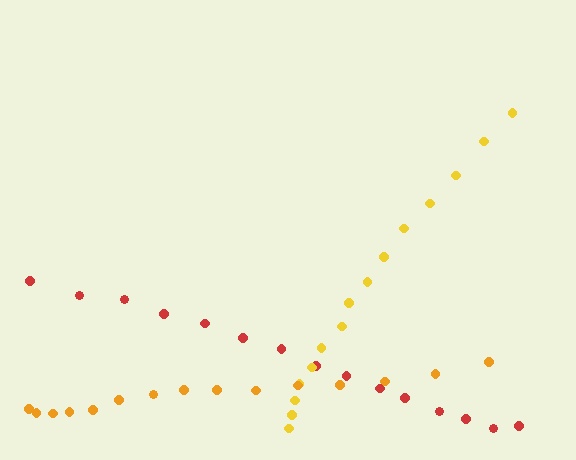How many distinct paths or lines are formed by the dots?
There are 3 distinct paths.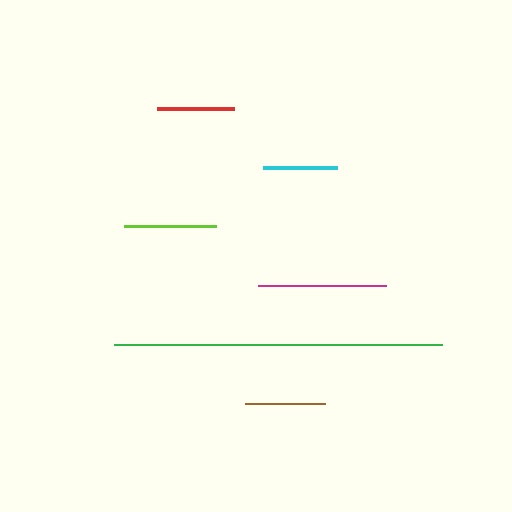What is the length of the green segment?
The green segment is approximately 328 pixels long.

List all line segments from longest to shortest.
From longest to shortest: green, magenta, lime, brown, red, cyan.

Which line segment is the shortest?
The cyan line is the shortest at approximately 74 pixels.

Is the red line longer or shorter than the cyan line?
The red line is longer than the cyan line.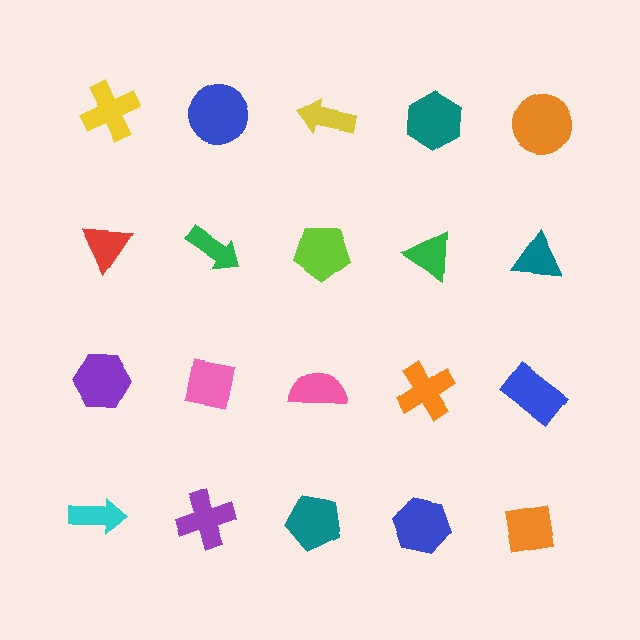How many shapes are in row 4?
5 shapes.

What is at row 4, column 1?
A cyan arrow.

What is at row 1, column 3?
A yellow arrow.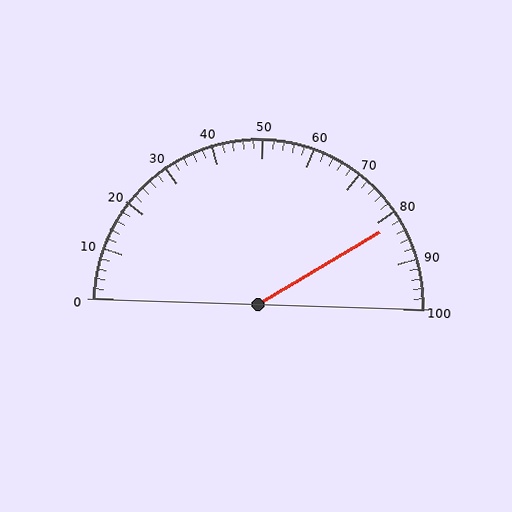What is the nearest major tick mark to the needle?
The nearest major tick mark is 80.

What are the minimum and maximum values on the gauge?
The gauge ranges from 0 to 100.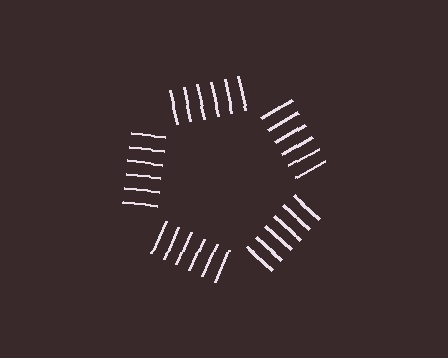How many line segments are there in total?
30 — 6 along each of the 5 edges.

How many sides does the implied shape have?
5 sides — the line-ends trace a pentagon.